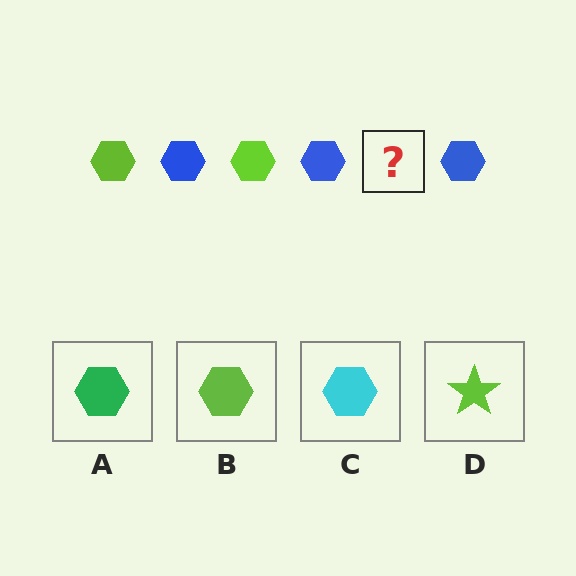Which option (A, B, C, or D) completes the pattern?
B.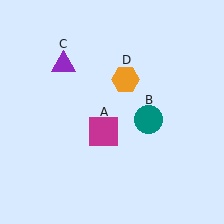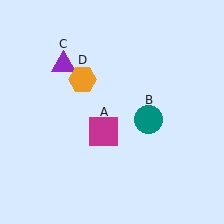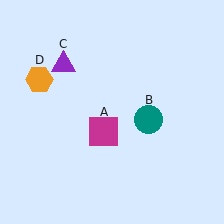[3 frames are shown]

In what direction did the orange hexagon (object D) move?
The orange hexagon (object D) moved left.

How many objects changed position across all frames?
1 object changed position: orange hexagon (object D).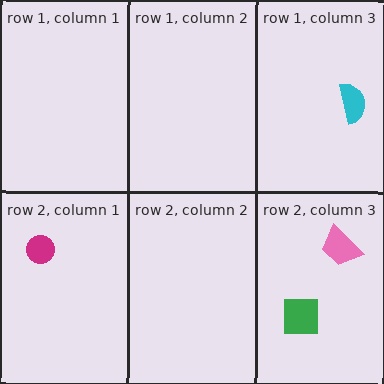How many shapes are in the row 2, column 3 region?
2.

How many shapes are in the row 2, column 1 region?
1.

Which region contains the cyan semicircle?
The row 1, column 3 region.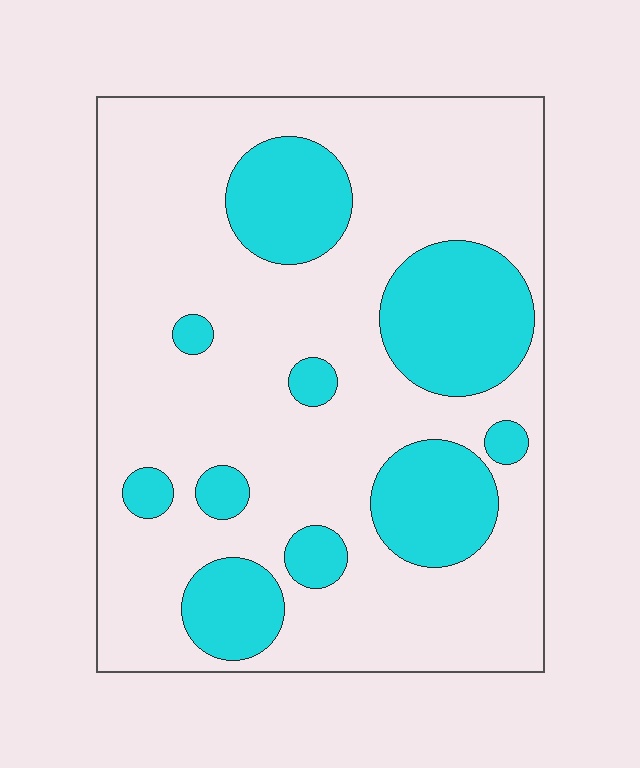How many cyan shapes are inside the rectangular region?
10.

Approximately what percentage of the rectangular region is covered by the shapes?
Approximately 25%.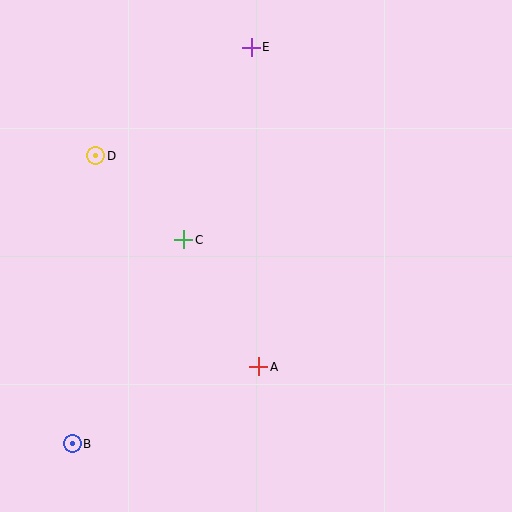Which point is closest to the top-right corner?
Point E is closest to the top-right corner.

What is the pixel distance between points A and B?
The distance between A and B is 202 pixels.